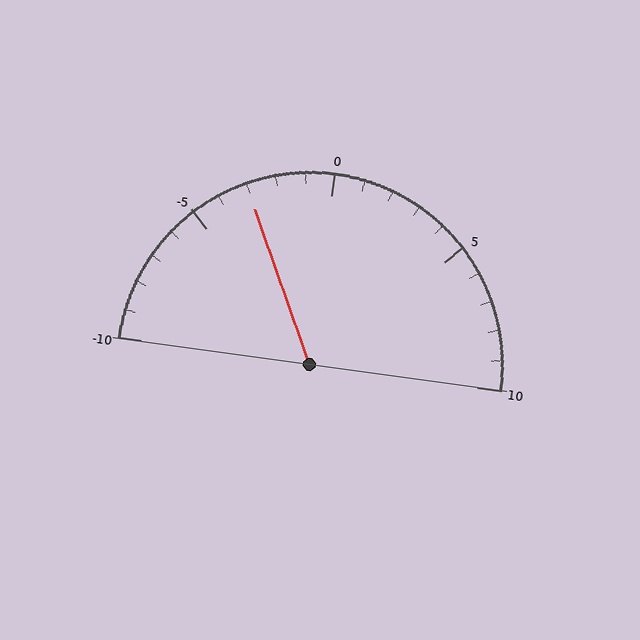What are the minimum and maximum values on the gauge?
The gauge ranges from -10 to 10.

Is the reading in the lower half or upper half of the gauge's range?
The reading is in the lower half of the range (-10 to 10).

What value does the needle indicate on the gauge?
The needle indicates approximately -3.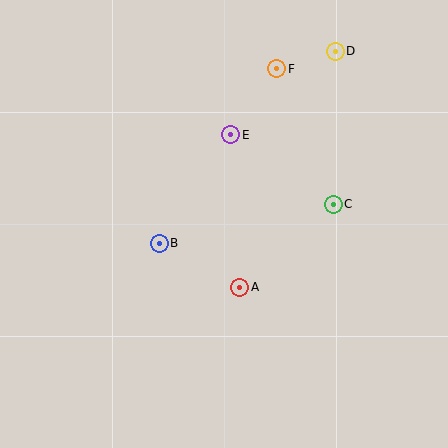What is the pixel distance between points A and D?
The distance between A and D is 254 pixels.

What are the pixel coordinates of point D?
Point D is at (335, 51).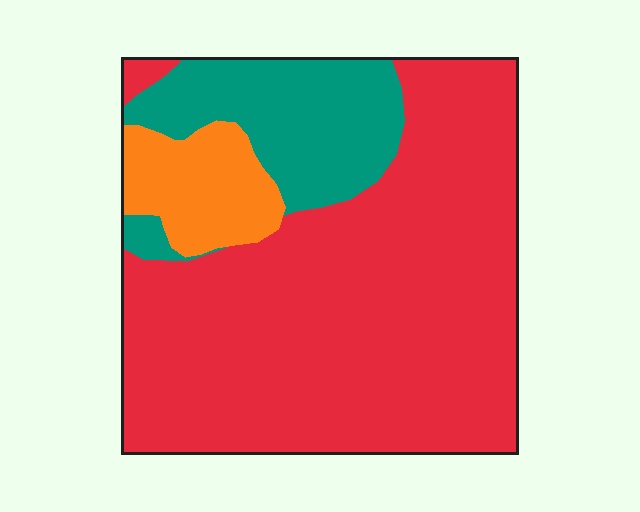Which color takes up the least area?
Orange, at roughly 10%.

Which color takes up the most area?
Red, at roughly 70%.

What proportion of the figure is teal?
Teal takes up about one fifth (1/5) of the figure.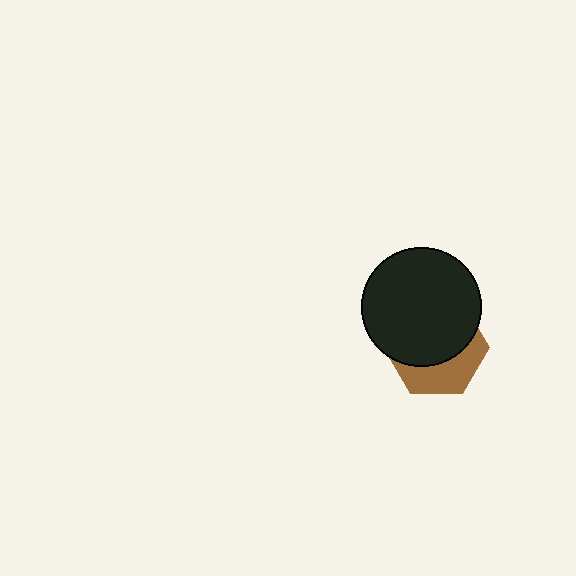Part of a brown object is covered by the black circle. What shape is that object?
It is a hexagon.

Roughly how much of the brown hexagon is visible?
A small part of it is visible (roughly 37%).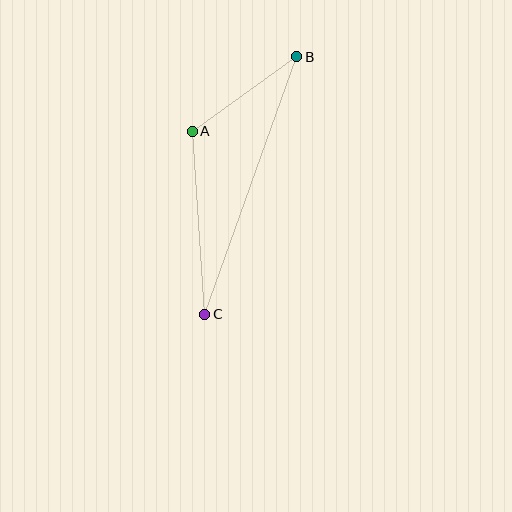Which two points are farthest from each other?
Points B and C are farthest from each other.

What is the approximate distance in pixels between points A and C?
The distance between A and C is approximately 184 pixels.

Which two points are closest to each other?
Points A and B are closest to each other.